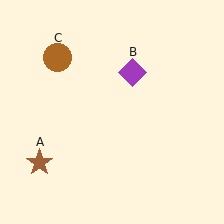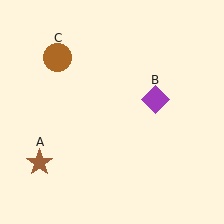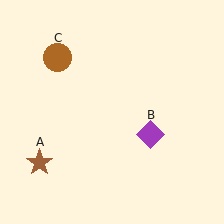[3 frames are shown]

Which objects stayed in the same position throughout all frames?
Brown star (object A) and brown circle (object C) remained stationary.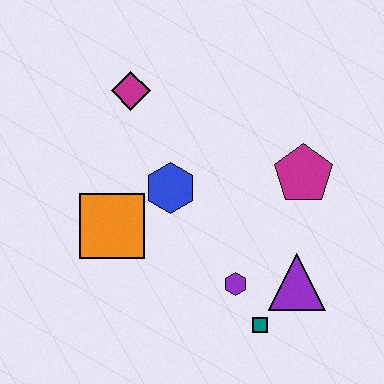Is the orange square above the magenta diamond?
No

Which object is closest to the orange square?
The blue hexagon is closest to the orange square.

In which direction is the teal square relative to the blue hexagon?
The teal square is below the blue hexagon.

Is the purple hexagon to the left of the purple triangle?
Yes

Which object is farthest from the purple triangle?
The magenta diamond is farthest from the purple triangle.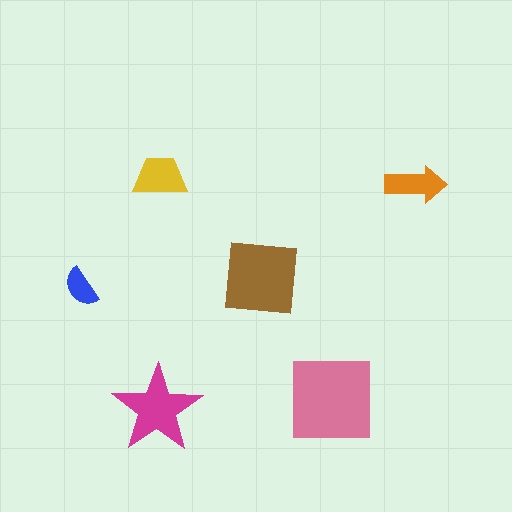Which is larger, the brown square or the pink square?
The pink square.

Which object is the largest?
The pink square.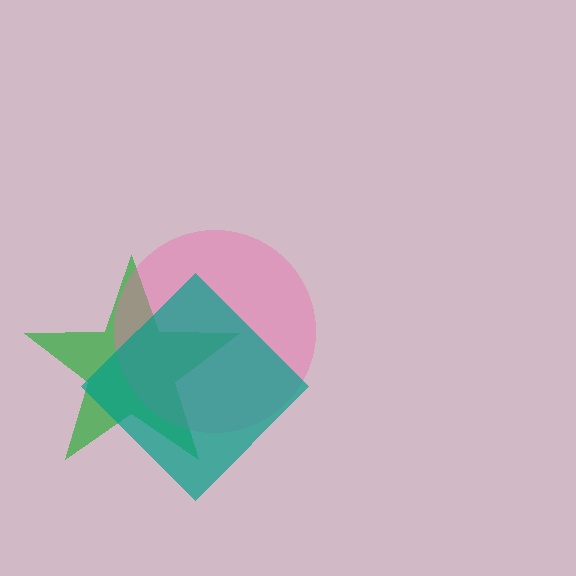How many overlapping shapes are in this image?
There are 3 overlapping shapes in the image.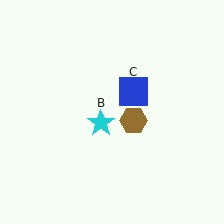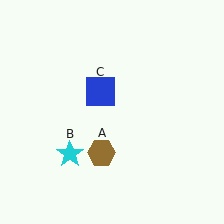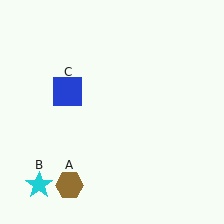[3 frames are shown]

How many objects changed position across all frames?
3 objects changed position: brown hexagon (object A), cyan star (object B), blue square (object C).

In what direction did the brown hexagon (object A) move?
The brown hexagon (object A) moved down and to the left.